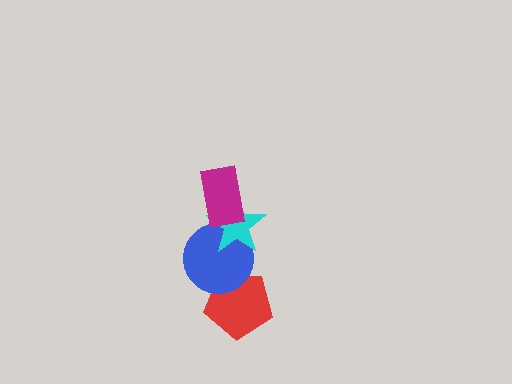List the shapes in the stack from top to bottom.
From top to bottom: the magenta rectangle, the cyan star, the blue circle, the red pentagon.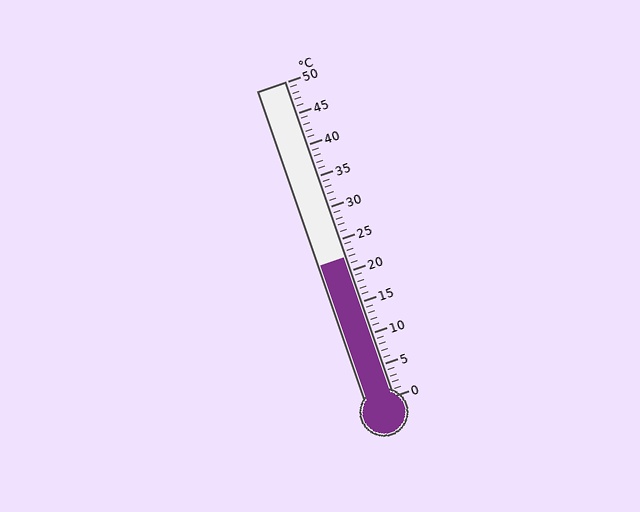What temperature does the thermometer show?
The thermometer shows approximately 22°C.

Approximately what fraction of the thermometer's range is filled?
The thermometer is filled to approximately 45% of its range.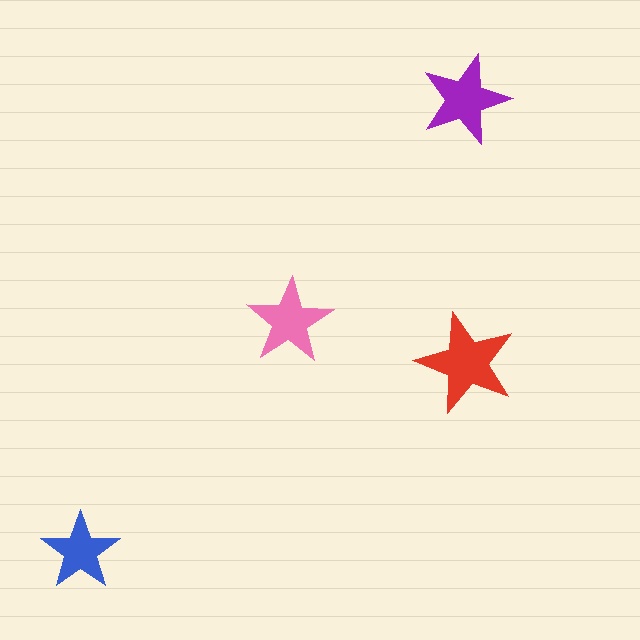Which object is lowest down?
The blue star is bottommost.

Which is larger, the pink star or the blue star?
The pink one.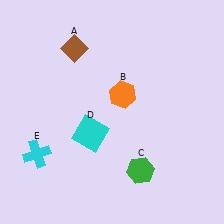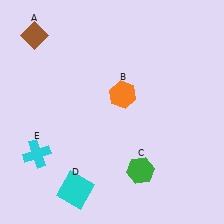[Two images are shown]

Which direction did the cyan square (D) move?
The cyan square (D) moved down.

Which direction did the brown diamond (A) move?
The brown diamond (A) moved left.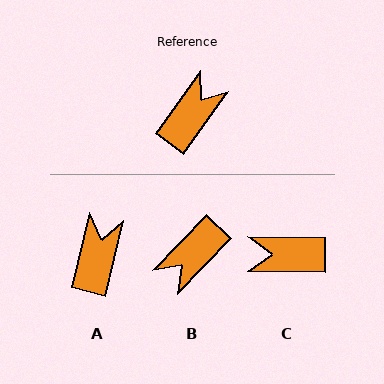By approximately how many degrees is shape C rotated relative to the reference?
Approximately 125 degrees counter-clockwise.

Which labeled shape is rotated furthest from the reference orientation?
B, about 172 degrees away.